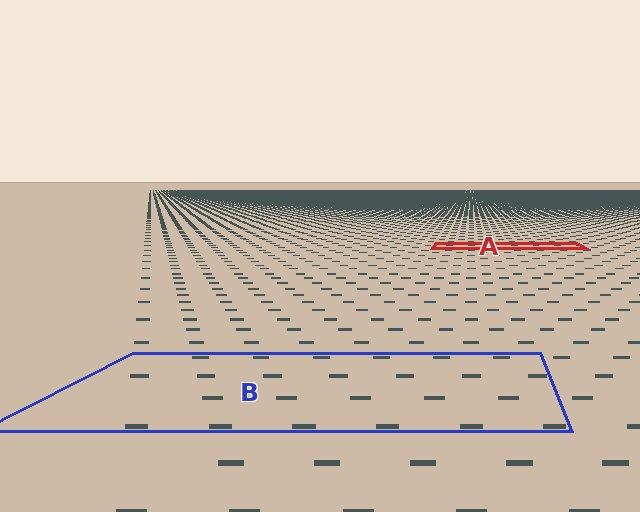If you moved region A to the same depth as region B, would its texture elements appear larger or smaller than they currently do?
They would appear larger. At a closer depth, the same texture elements are projected at a bigger on-screen size.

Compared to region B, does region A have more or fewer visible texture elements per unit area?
Region A has more texture elements per unit area — they are packed more densely because it is farther away.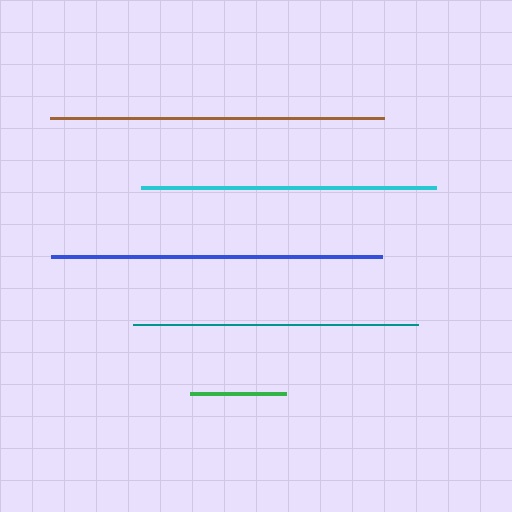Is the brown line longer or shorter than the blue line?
The brown line is longer than the blue line.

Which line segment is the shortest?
The green line is the shortest at approximately 97 pixels.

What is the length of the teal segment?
The teal segment is approximately 285 pixels long.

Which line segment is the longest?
The brown line is the longest at approximately 335 pixels.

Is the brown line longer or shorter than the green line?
The brown line is longer than the green line.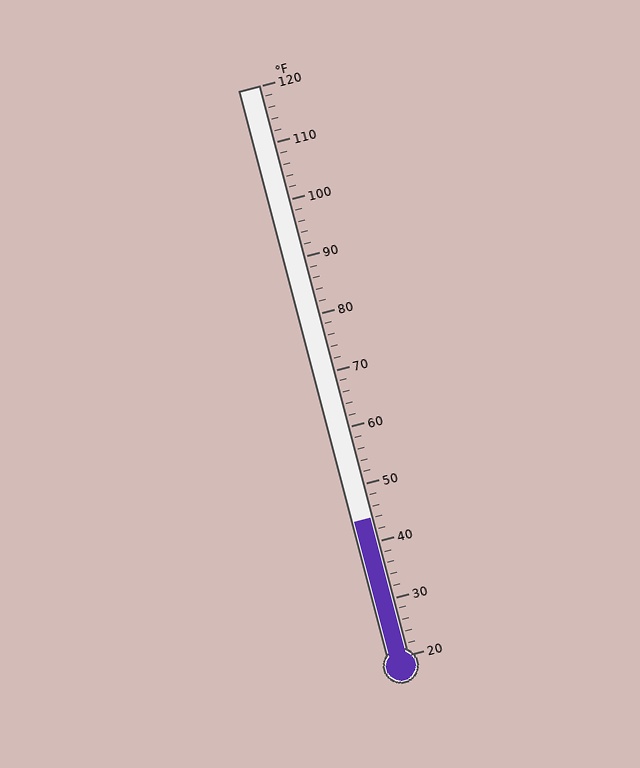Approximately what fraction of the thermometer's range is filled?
The thermometer is filled to approximately 25% of its range.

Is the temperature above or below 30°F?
The temperature is above 30°F.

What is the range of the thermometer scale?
The thermometer scale ranges from 20°F to 120°F.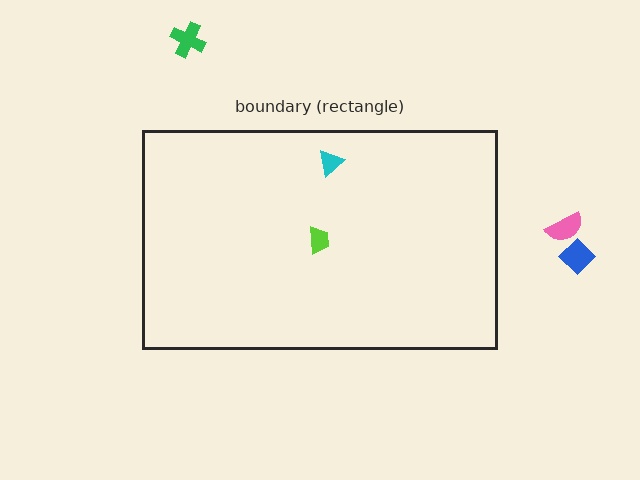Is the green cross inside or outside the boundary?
Outside.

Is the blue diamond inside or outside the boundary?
Outside.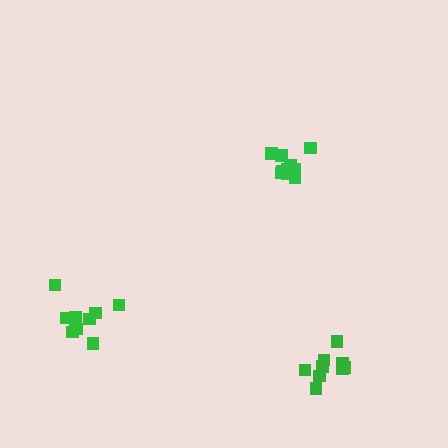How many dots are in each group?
Group 1: 9 dots, Group 2: 11 dots, Group 3: 10 dots (30 total).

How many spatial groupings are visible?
There are 3 spatial groupings.